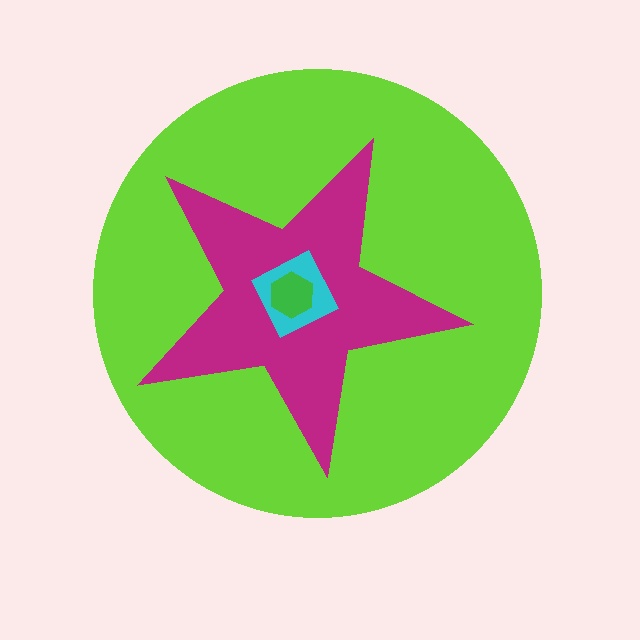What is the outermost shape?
The lime circle.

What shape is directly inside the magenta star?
The cyan square.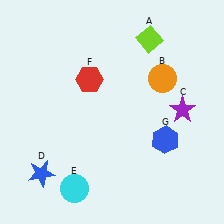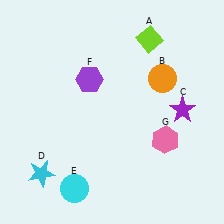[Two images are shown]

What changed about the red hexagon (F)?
In Image 1, F is red. In Image 2, it changed to purple.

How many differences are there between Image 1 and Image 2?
There are 3 differences between the two images.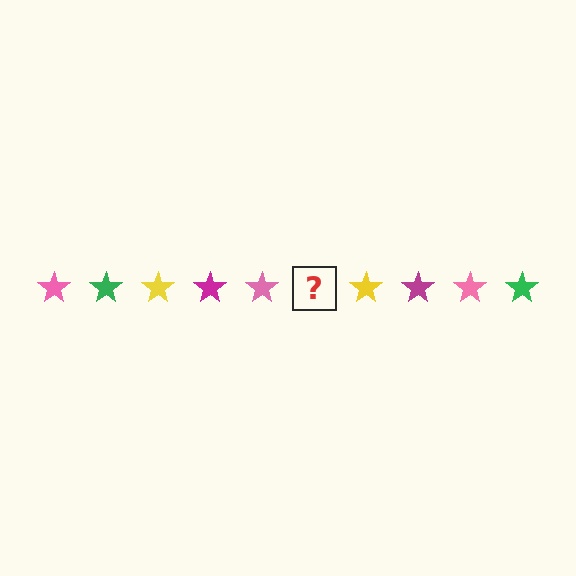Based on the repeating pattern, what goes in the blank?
The blank should be a green star.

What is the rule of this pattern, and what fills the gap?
The rule is that the pattern cycles through pink, green, yellow, magenta stars. The gap should be filled with a green star.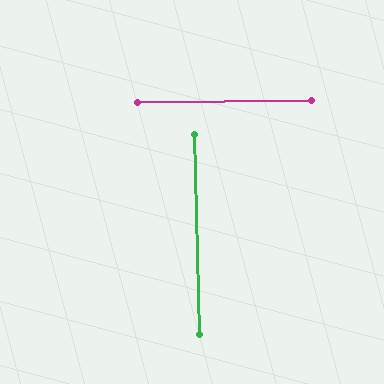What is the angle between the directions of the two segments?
Approximately 89 degrees.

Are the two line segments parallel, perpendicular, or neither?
Perpendicular — they meet at approximately 89°.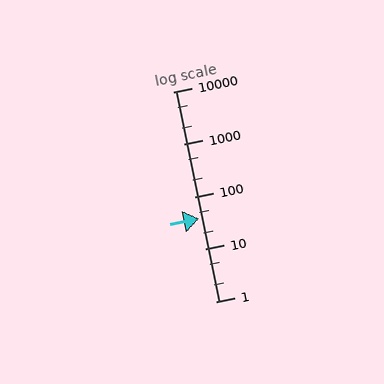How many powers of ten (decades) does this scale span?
The scale spans 4 decades, from 1 to 10000.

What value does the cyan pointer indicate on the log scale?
The pointer indicates approximately 38.